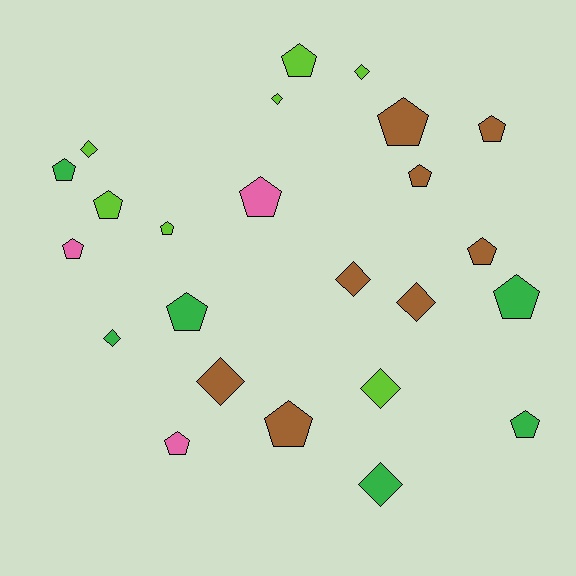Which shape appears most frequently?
Pentagon, with 15 objects.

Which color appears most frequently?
Brown, with 8 objects.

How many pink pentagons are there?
There are 3 pink pentagons.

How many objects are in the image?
There are 24 objects.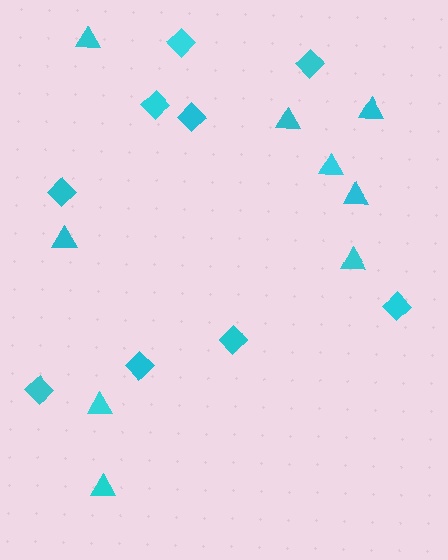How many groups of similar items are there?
There are 2 groups: one group of triangles (9) and one group of diamonds (9).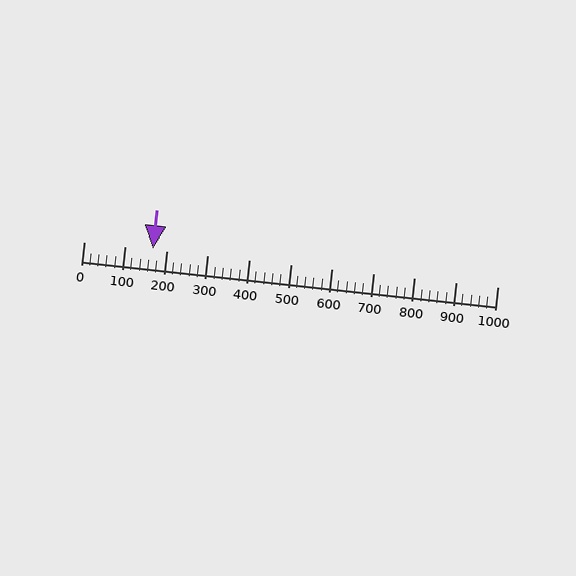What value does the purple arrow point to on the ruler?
The purple arrow points to approximately 166.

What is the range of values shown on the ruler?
The ruler shows values from 0 to 1000.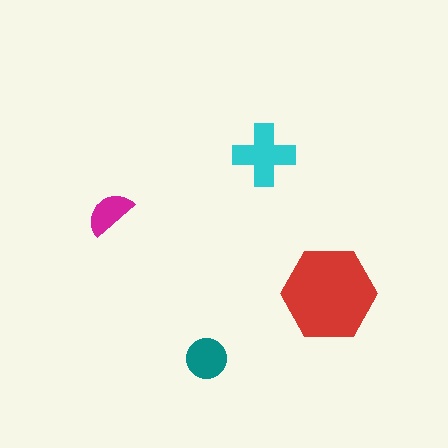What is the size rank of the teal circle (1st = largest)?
3rd.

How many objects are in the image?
There are 4 objects in the image.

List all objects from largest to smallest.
The red hexagon, the cyan cross, the teal circle, the magenta semicircle.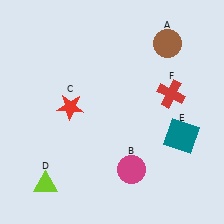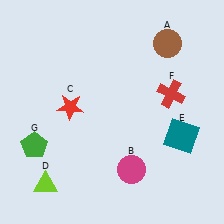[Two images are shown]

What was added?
A green pentagon (G) was added in Image 2.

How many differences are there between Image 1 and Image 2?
There is 1 difference between the two images.